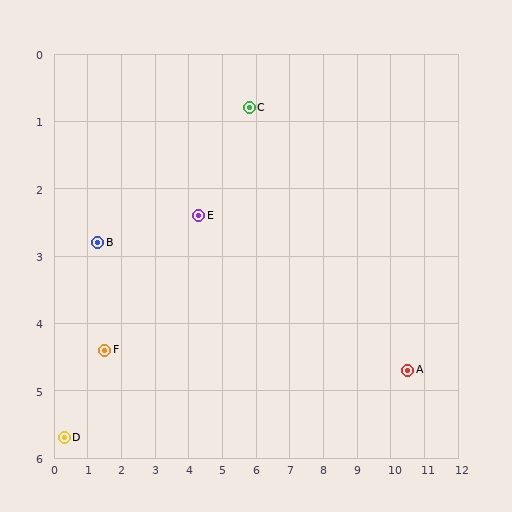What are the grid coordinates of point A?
Point A is at approximately (10.5, 4.7).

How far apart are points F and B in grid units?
Points F and B are about 1.6 grid units apart.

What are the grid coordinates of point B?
Point B is at approximately (1.3, 2.8).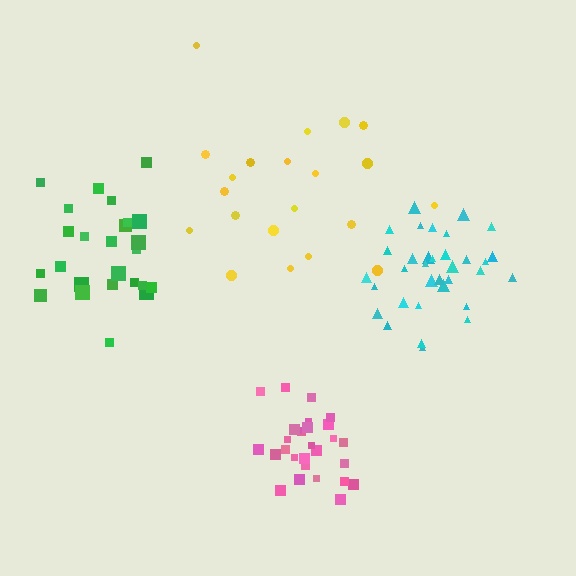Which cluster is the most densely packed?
Pink.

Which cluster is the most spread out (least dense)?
Yellow.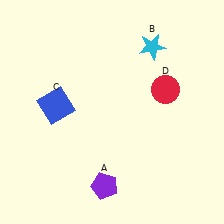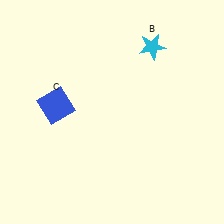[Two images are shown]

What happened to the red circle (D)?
The red circle (D) was removed in Image 2. It was in the top-right area of Image 1.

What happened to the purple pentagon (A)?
The purple pentagon (A) was removed in Image 2. It was in the bottom-left area of Image 1.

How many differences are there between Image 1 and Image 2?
There are 2 differences between the two images.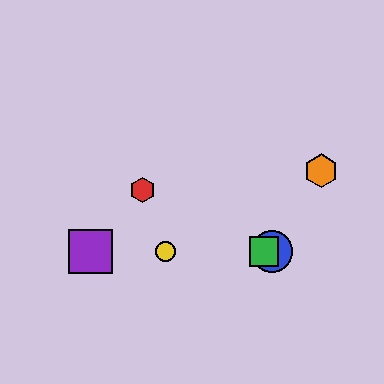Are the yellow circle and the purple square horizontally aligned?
Yes, both are at y≈251.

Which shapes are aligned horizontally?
The blue circle, the green square, the yellow circle, the purple square are aligned horizontally.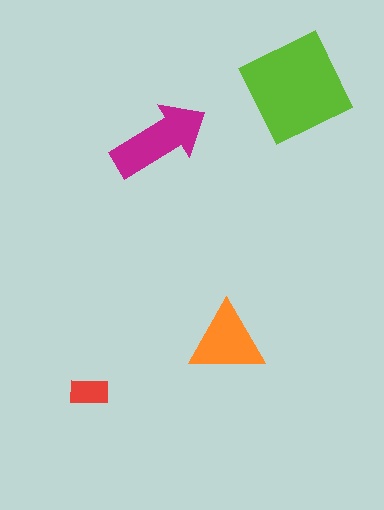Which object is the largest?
The lime square.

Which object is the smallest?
The red rectangle.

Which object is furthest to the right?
The lime square is rightmost.